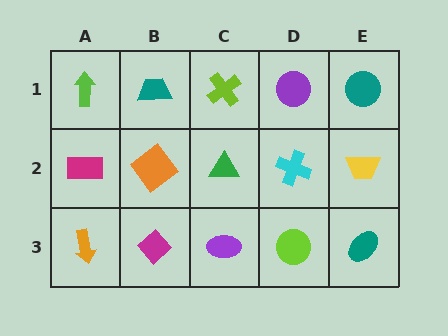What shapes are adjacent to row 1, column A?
A magenta rectangle (row 2, column A), a teal trapezoid (row 1, column B).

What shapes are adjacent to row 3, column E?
A yellow trapezoid (row 2, column E), a lime circle (row 3, column D).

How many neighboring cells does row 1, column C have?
3.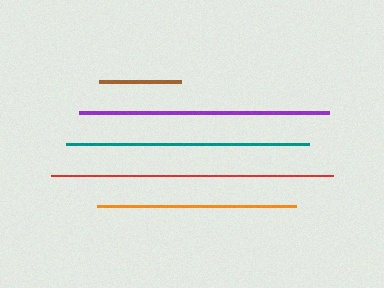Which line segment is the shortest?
The brown line is the shortest at approximately 82 pixels.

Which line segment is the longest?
The red line is the longest at approximately 282 pixels.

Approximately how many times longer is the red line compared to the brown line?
The red line is approximately 3.4 times the length of the brown line.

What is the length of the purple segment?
The purple segment is approximately 250 pixels long.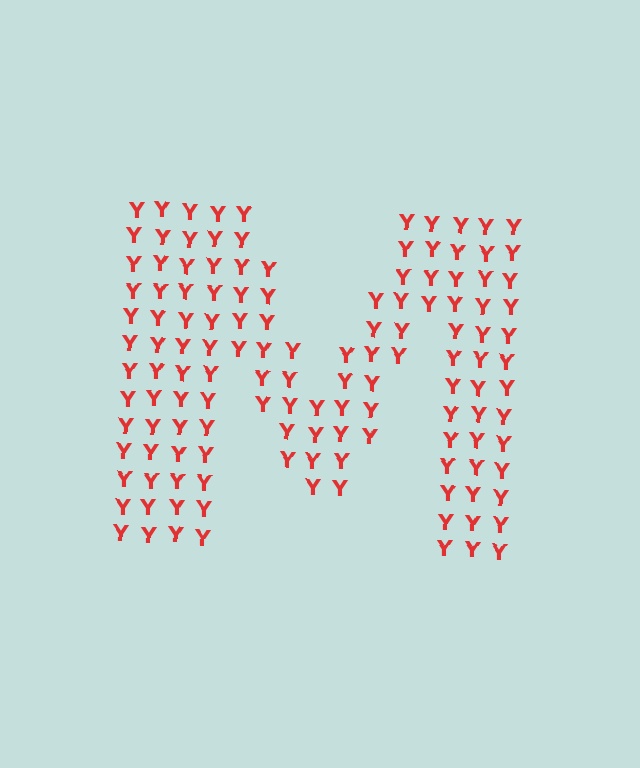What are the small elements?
The small elements are letter Y's.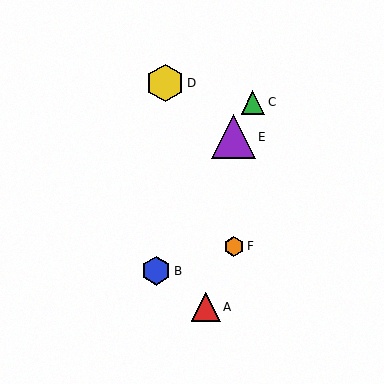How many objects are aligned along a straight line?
3 objects (B, C, E) are aligned along a straight line.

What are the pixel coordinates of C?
Object C is at (253, 102).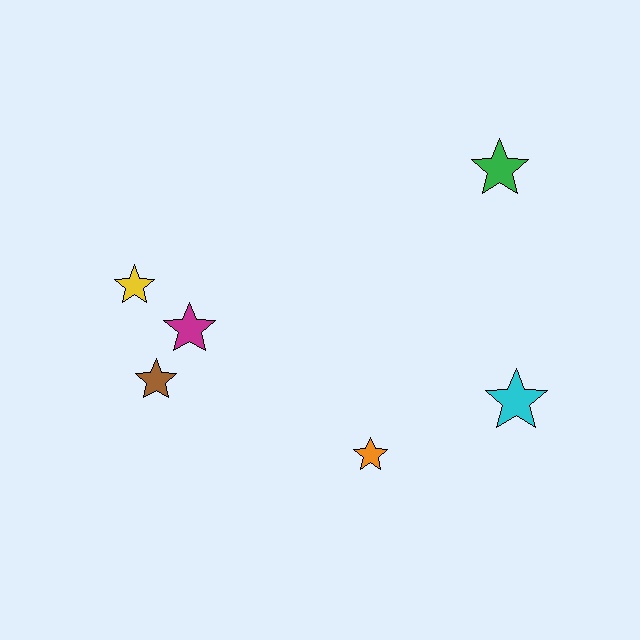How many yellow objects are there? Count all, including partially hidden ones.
There is 1 yellow object.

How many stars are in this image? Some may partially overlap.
There are 6 stars.